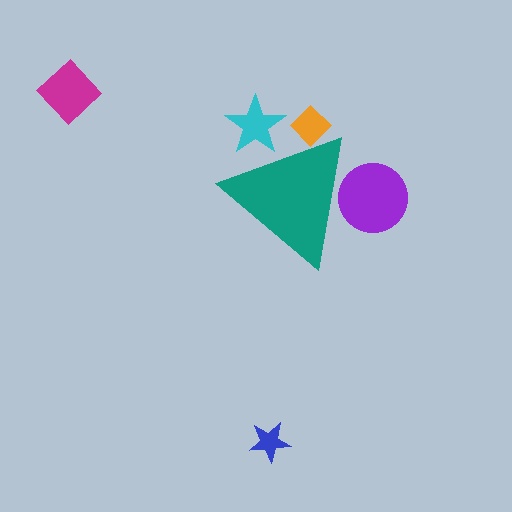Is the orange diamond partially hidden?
Yes, the orange diamond is partially hidden behind the teal triangle.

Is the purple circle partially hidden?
Yes, the purple circle is partially hidden behind the teal triangle.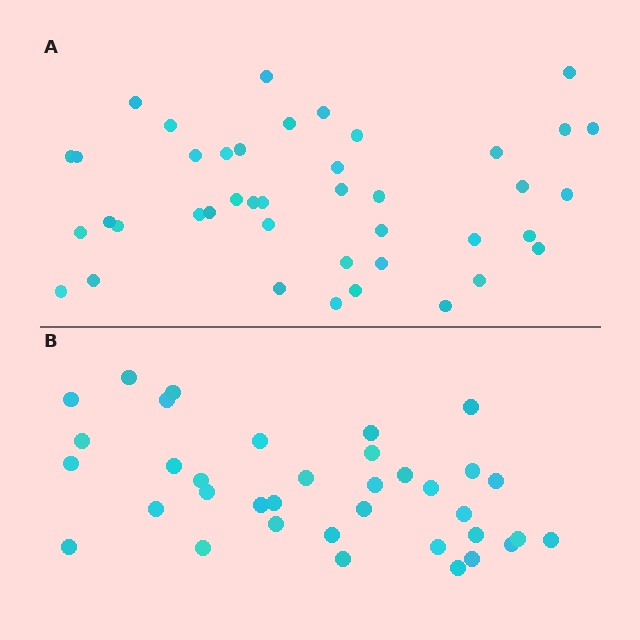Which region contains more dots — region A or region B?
Region A (the top region) has more dots.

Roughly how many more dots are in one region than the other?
Region A has about 6 more dots than region B.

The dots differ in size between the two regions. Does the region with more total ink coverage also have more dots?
No. Region B has more total ink coverage because its dots are larger, but region A actually contains more individual dots. Total area can be misleading — the number of items is what matters here.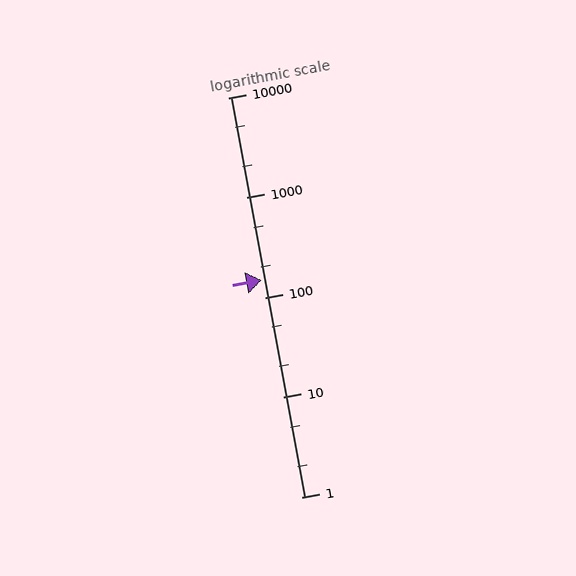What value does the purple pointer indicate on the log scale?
The pointer indicates approximately 150.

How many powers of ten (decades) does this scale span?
The scale spans 4 decades, from 1 to 10000.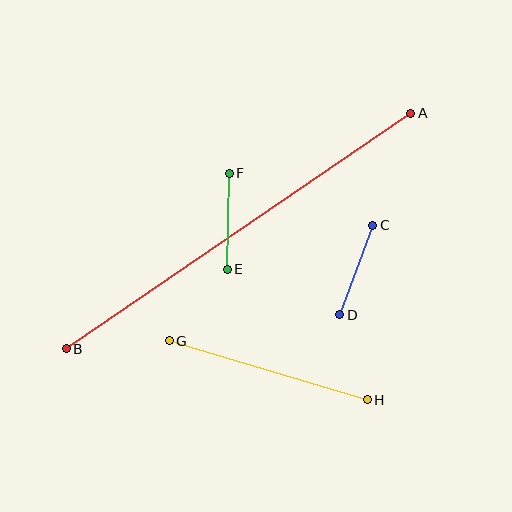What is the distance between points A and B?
The distance is approximately 417 pixels.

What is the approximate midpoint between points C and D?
The midpoint is at approximately (356, 270) pixels.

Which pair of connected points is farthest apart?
Points A and B are farthest apart.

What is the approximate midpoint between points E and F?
The midpoint is at approximately (228, 221) pixels.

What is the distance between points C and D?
The distance is approximately 95 pixels.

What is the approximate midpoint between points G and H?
The midpoint is at approximately (268, 370) pixels.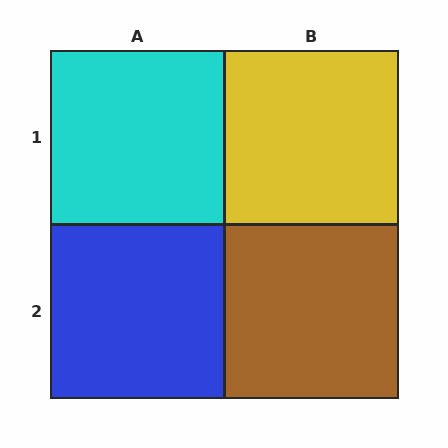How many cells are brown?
1 cell is brown.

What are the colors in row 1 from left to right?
Cyan, yellow.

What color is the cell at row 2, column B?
Brown.